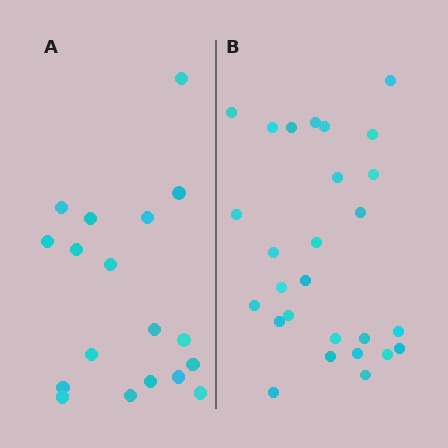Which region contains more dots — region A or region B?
Region B (the right region) has more dots.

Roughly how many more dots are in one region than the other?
Region B has roughly 8 or so more dots than region A.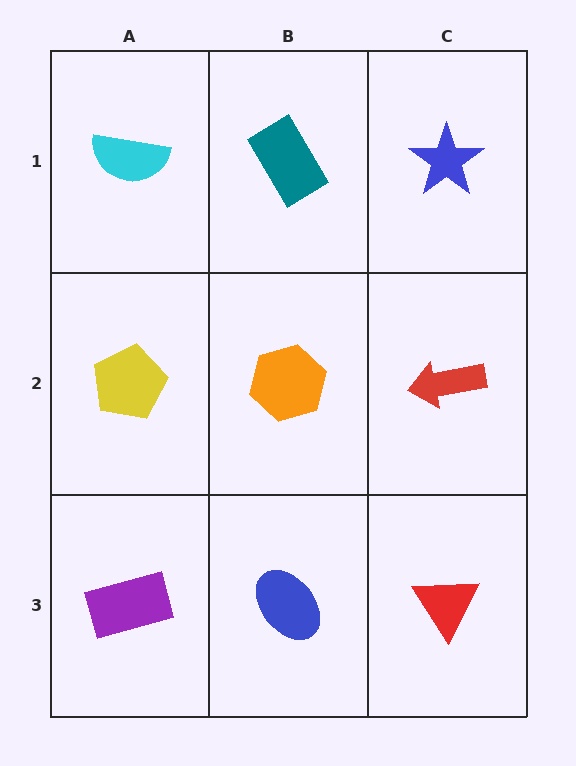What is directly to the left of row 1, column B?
A cyan semicircle.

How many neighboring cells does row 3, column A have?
2.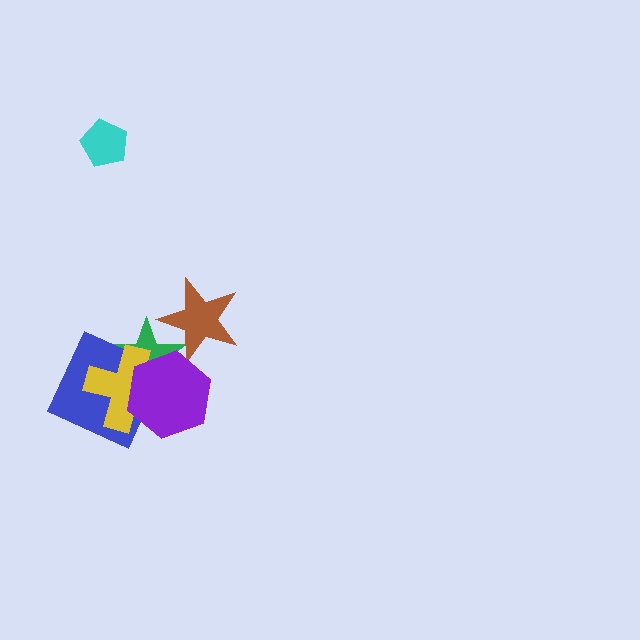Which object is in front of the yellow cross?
The purple hexagon is in front of the yellow cross.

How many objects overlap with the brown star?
1 object overlaps with the brown star.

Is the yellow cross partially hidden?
Yes, it is partially covered by another shape.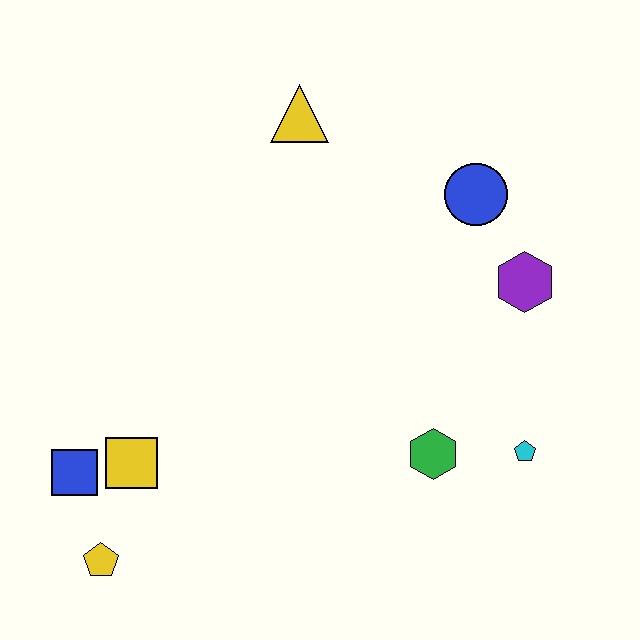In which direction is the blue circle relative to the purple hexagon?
The blue circle is above the purple hexagon.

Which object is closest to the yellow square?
The blue square is closest to the yellow square.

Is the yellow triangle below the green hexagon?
No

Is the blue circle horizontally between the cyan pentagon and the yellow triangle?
Yes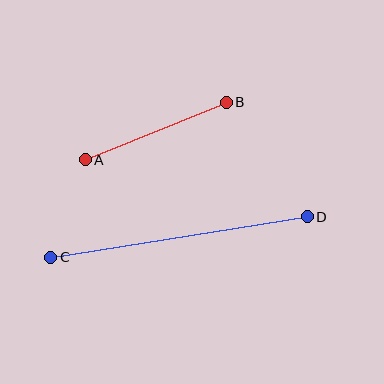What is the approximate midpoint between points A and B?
The midpoint is at approximately (156, 131) pixels.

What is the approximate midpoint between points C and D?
The midpoint is at approximately (179, 237) pixels.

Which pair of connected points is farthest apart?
Points C and D are farthest apart.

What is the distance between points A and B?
The distance is approximately 152 pixels.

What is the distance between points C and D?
The distance is approximately 260 pixels.